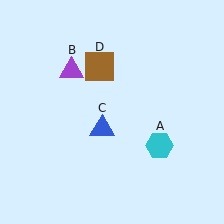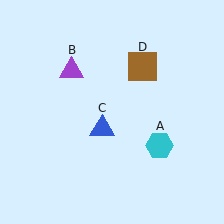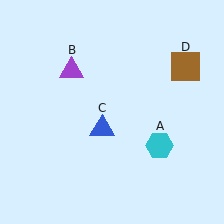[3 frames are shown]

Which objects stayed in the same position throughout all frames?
Cyan hexagon (object A) and purple triangle (object B) and blue triangle (object C) remained stationary.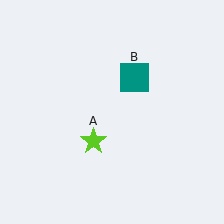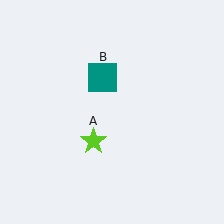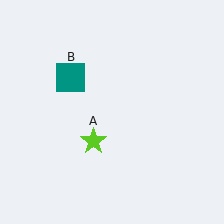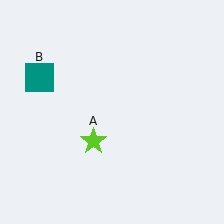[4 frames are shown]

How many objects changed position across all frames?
1 object changed position: teal square (object B).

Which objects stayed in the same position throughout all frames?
Lime star (object A) remained stationary.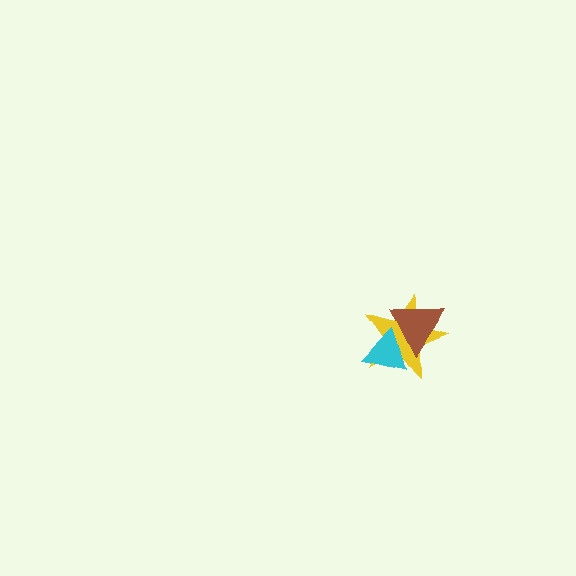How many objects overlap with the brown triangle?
2 objects overlap with the brown triangle.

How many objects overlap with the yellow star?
2 objects overlap with the yellow star.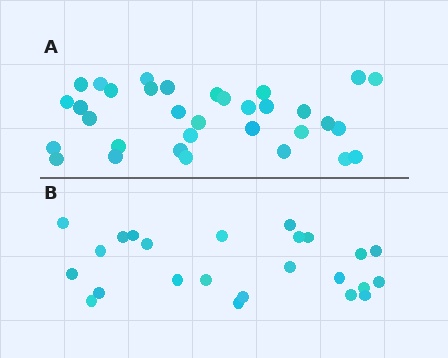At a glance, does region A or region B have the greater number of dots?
Region A (the top region) has more dots.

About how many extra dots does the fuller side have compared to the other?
Region A has roughly 8 or so more dots than region B.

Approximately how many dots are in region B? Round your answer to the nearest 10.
About 20 dots. (The exact count is 24, which rounds to 20.)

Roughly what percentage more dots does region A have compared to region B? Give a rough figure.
About 40% more.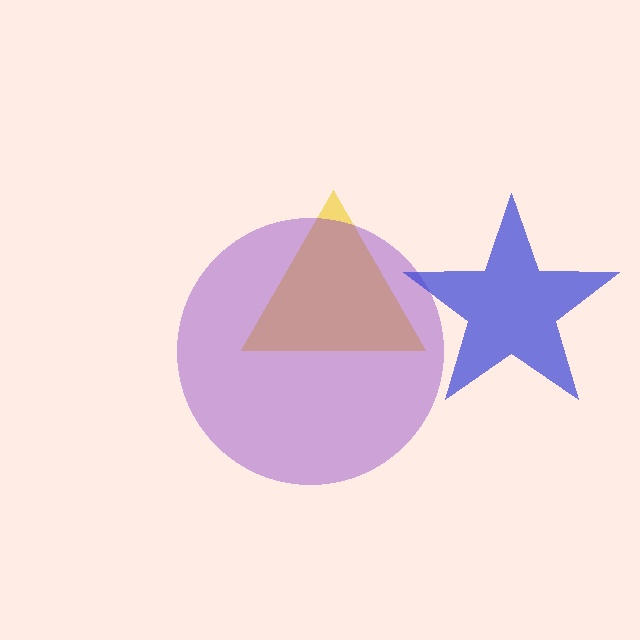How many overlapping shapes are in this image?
There are 3 overlapping shapes in the image.